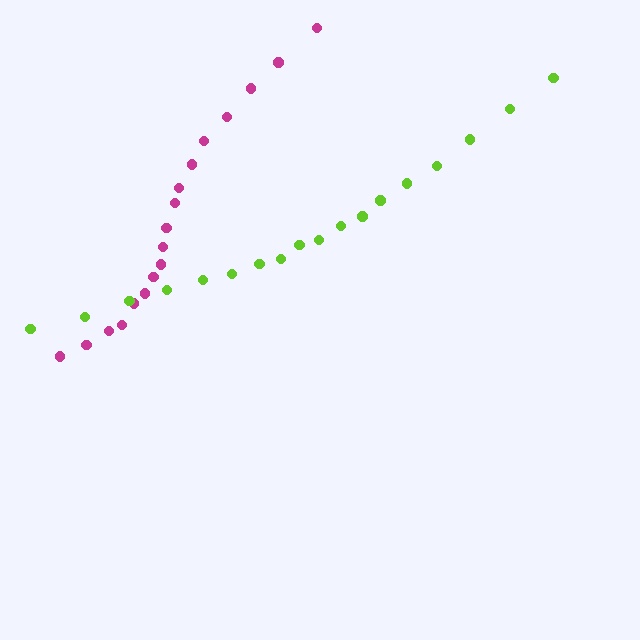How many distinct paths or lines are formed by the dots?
There are 2 distinct paths.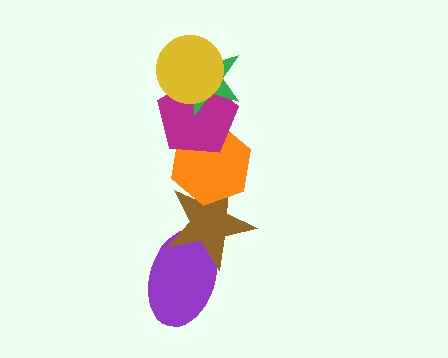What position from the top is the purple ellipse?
The purple ellipse is 6th from the top.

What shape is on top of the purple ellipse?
The brown star is on top of the purple ellipse.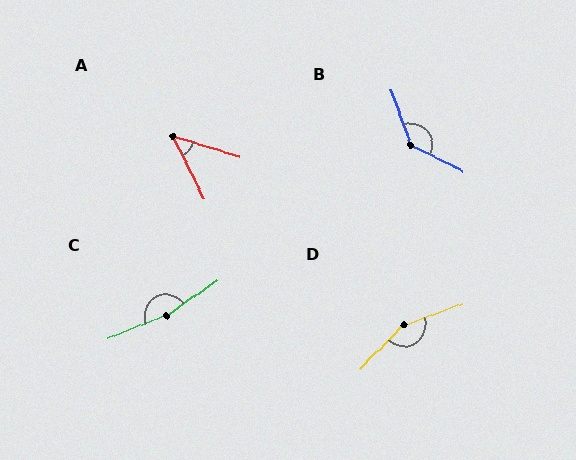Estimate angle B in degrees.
Approximately 136 degrees.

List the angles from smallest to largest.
A (47°), B (136°), D (154°), C (168°).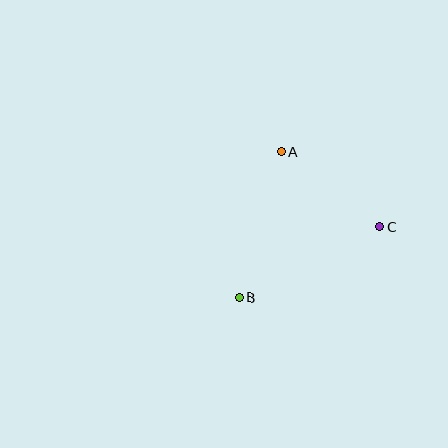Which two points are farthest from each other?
Points B and C are farthest from each other.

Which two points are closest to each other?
Points A and C are closest to each other.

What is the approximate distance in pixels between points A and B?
The distance between A and B is approximately 152 pixels.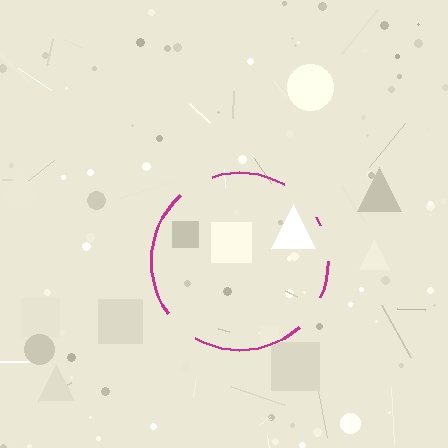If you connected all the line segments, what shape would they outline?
They would outline a circle.